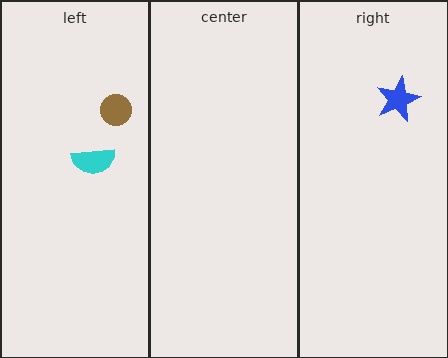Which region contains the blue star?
The right region.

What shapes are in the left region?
The brown circle, the cyan semicircle.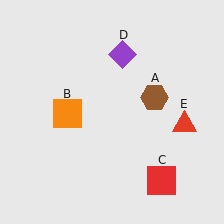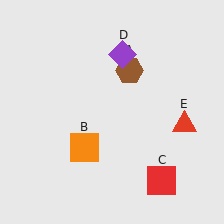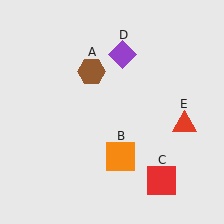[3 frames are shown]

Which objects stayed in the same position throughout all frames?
Red square (object C) and purple diamond (object D) and red triangle (object E) remained stationary.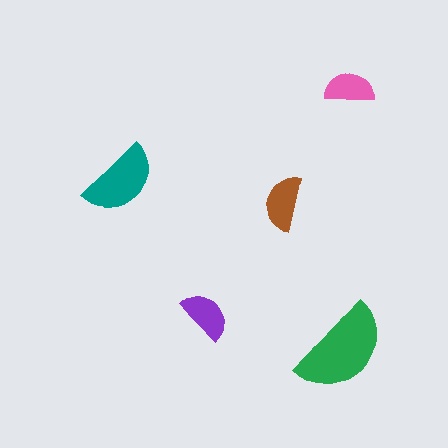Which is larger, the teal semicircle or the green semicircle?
The green one.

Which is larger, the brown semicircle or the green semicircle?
The green one.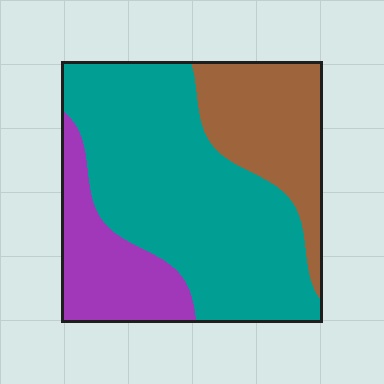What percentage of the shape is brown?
Brown covers roughly 25% of the shape.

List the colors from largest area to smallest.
From largest to smallest: teal, brown, purple.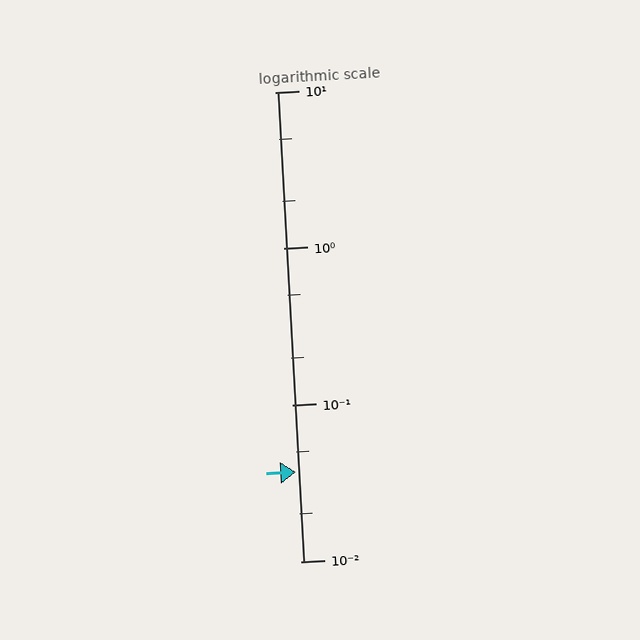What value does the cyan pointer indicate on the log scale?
The pointer indicates approximately 0.037.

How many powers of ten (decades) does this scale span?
The scale spans 3 decades, from 0.01 to 10.